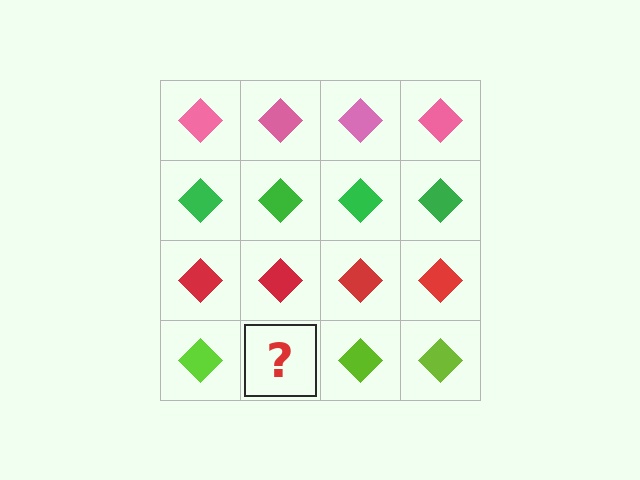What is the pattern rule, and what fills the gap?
The rule is that each row has a consistent color. The gap should be filled with a lime diamond.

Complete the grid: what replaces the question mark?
The question mark should be replaced with a lime diamond.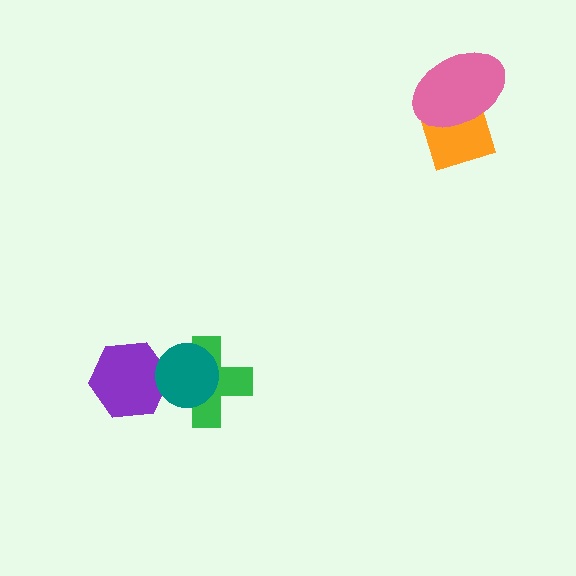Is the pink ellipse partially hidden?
No, no other shape covers it.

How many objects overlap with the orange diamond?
1 object overlaps with the orange diamond.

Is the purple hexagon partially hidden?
Yes, it is partially covered by another shape.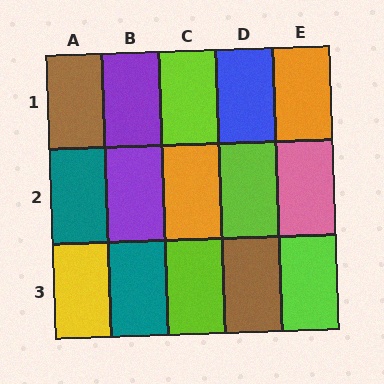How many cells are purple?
2 cells are purple.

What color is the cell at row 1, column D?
Blue.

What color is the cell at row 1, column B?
Purple.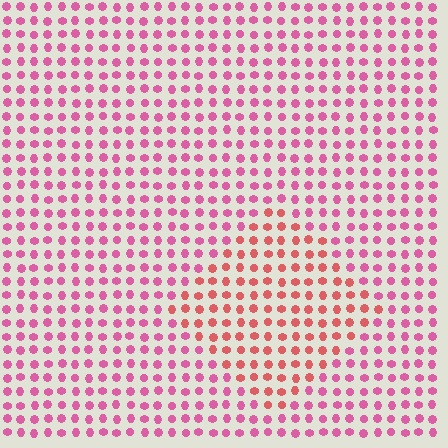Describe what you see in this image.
The image is filled with small pink elements in a uniform arrangement. A diamond-shaped region is visible where the elements are tinted to a slightly different hue, forming a subtle color boundary.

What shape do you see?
I see a diamond.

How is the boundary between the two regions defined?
The boundary is defined purely by a slight shift in hue (about 31 degrees). Spacing, size, and orientation are identical on both sides.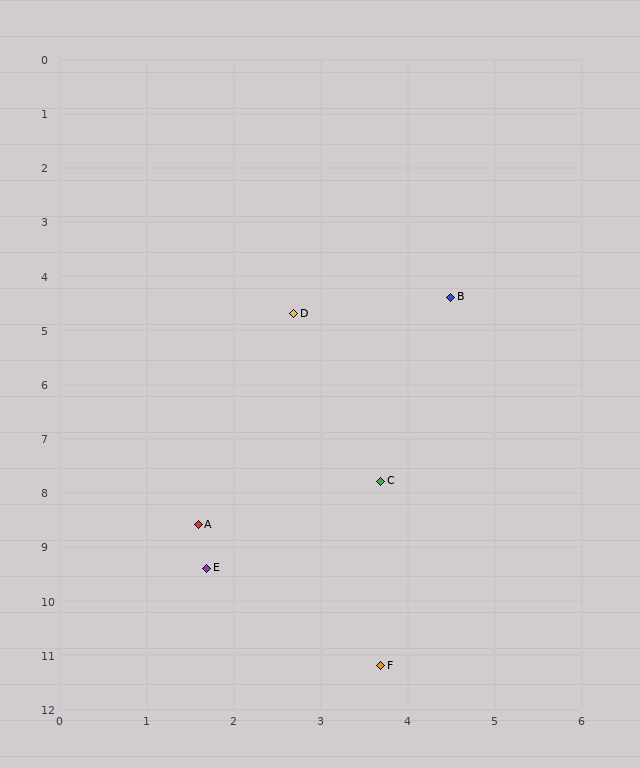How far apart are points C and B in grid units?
Points C and B are about 3.5 grid units apart.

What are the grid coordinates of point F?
Point F is at approximately (3.7, 11.2).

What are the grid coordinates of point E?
Point E is at approximately (1.7, 9.4).